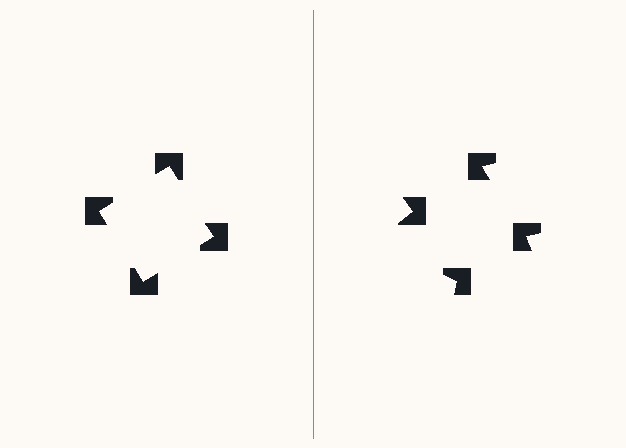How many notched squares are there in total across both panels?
8 — 4 on each side.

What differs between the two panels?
The notched squares are positioned identically on both sides; only the wedge orientations differ. On the left they align to a square; on the right they are misaligned.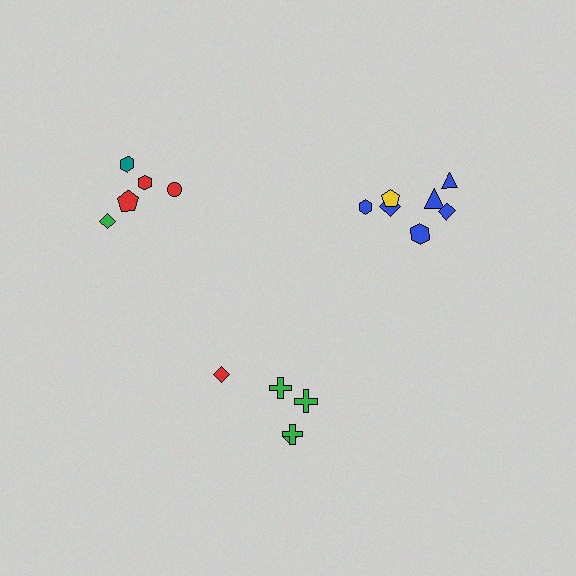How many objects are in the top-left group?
There are 5 objects.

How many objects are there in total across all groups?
There are 17 objects.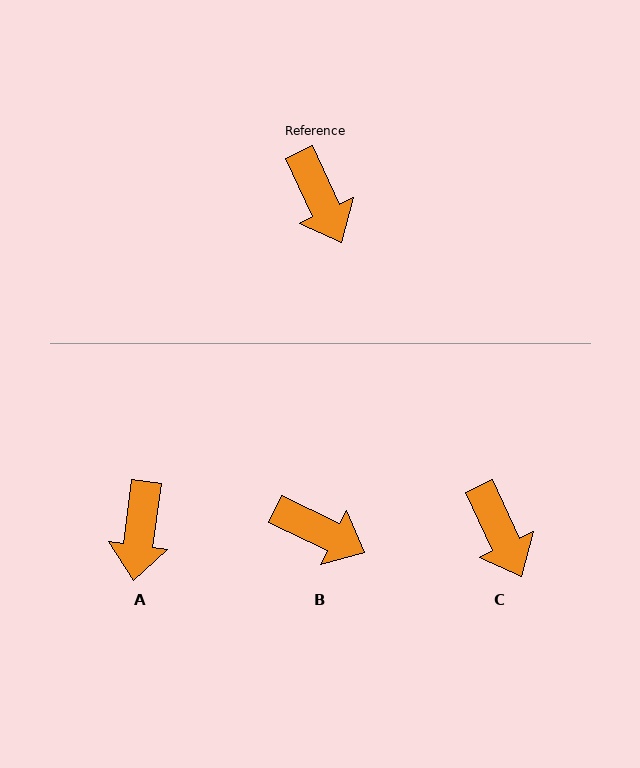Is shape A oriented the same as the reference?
No, it is off by about 33 degrees.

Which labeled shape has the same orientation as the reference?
C.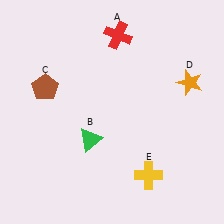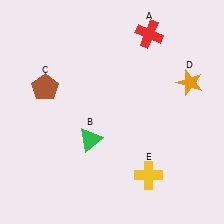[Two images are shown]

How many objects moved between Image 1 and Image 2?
1 object moved between the two images.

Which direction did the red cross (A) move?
The red cross (A) moved right.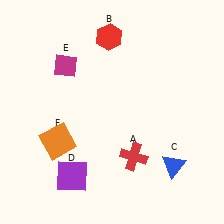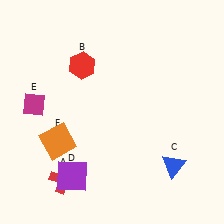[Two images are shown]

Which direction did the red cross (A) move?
The red cross (A) moved left.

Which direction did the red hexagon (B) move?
The red hexagon (B) moved down.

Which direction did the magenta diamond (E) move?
The magenta diamond (E) moved down.